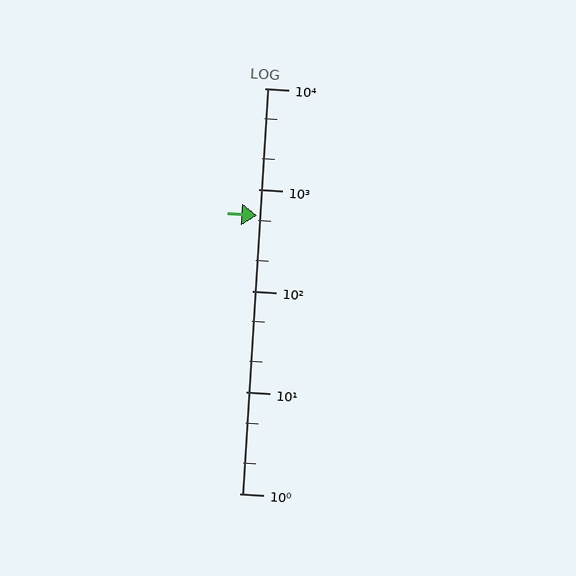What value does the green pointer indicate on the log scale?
The pointer indicates approximately 550.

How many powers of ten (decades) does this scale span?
The scale spans 4 decades, from 1 to 10000.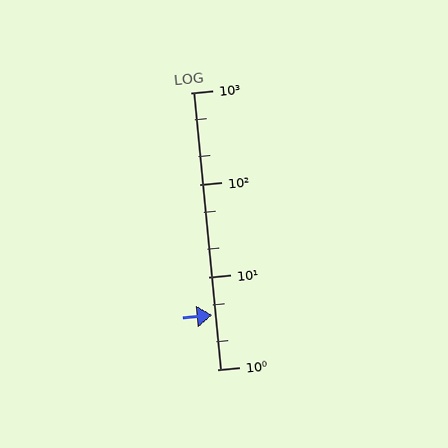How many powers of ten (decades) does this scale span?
The scale spans 3 decades, from 1 to 1000.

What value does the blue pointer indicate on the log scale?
The pointer indicates approximately 3.9.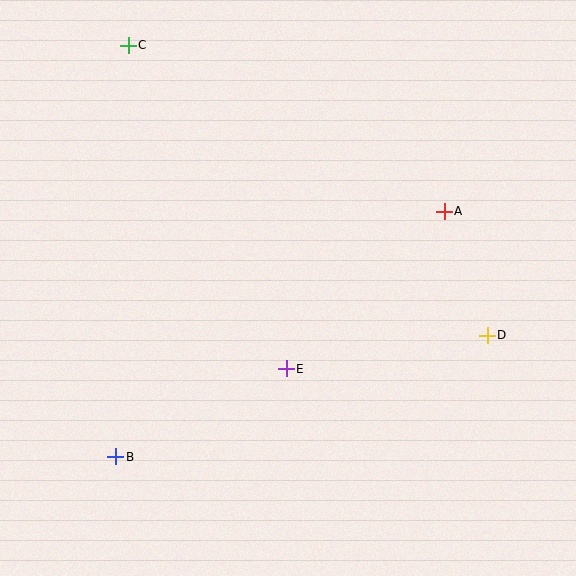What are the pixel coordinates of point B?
Point B is at (116, 457).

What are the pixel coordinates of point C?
Point C is at (128, 45).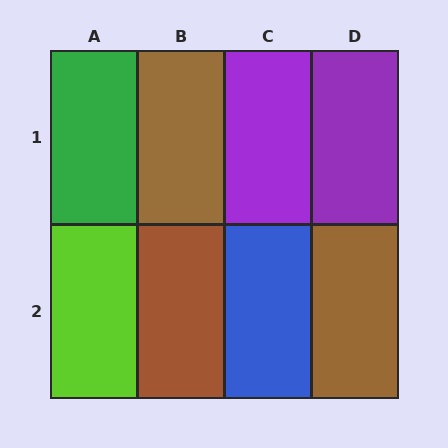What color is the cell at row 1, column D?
Purple.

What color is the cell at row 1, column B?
Brown.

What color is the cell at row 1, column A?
Green.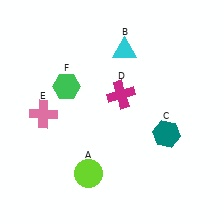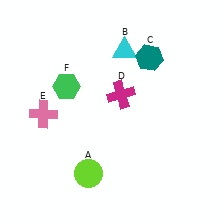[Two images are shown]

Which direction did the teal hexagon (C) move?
The teal hexagon (C) moved up.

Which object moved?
The teal hexagon (C) moved up.